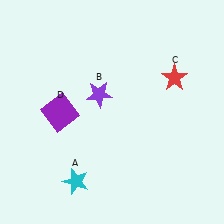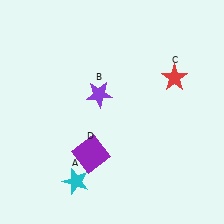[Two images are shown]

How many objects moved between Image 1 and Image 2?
1 object moved between the two images.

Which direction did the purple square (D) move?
The purple square (D) moved down.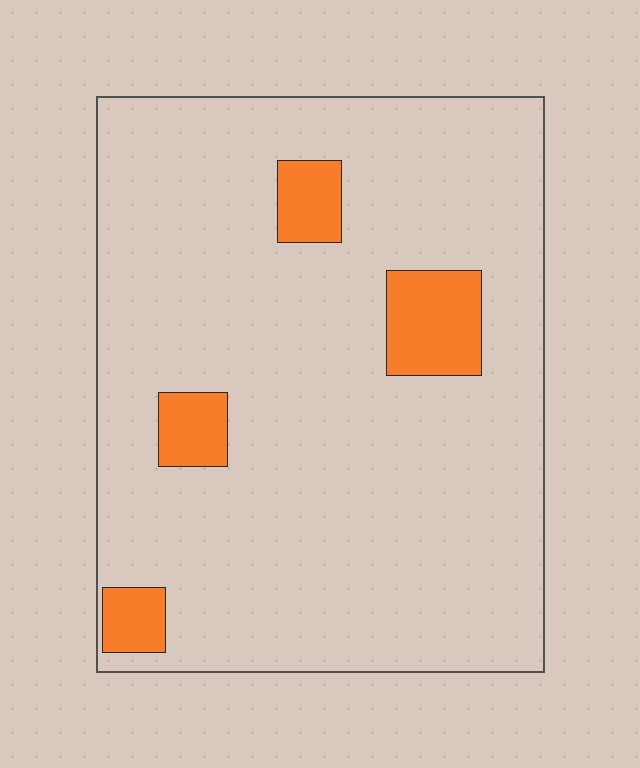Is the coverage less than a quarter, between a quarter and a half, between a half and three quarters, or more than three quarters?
Less than a quarter.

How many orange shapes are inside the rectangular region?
4.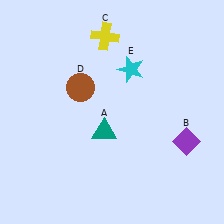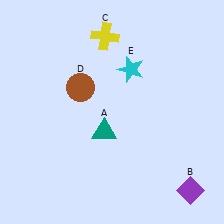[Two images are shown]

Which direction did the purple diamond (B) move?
The purple diamond (B) moved down.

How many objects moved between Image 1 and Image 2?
1 object moved between the two images.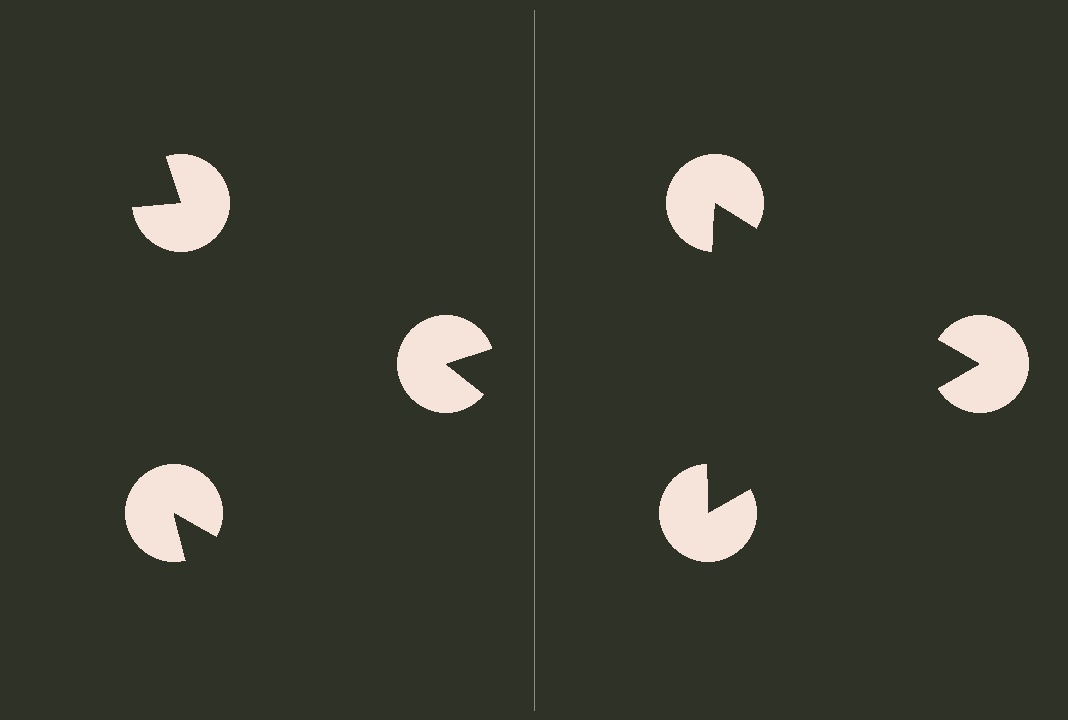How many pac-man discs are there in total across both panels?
6 — 3 on each side.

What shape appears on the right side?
An illusory triangle.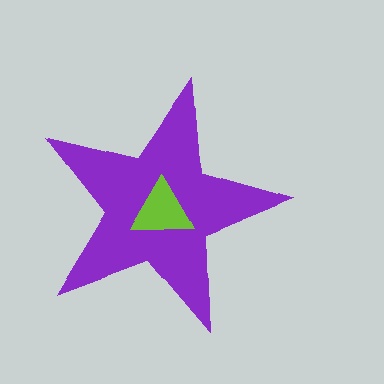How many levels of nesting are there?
2.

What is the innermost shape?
The lime triangle.